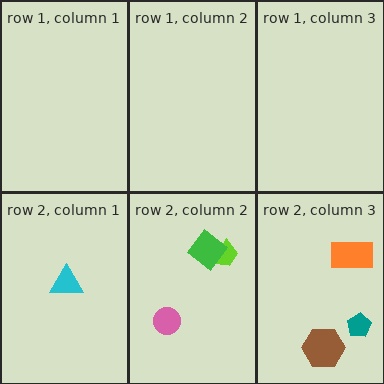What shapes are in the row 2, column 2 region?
The lime trapezoid, the green diamond, the pink circle.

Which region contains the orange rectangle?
The row 2, column 3 region.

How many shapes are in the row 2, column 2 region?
3.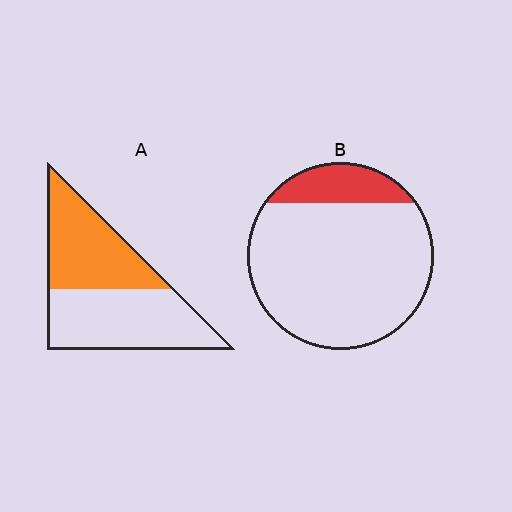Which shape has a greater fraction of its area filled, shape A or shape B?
Shape A.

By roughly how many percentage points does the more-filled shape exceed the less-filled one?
By roughly 30 percentage points (A over B).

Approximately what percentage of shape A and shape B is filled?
A is approximately 45% and B is approximately 15%.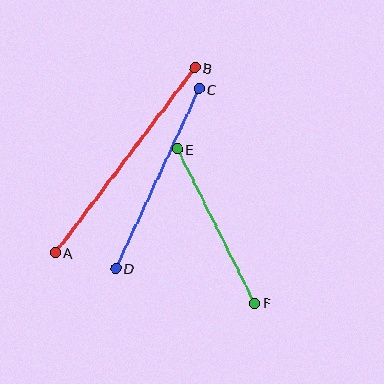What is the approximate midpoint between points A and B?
The midpoint is at approximately (125, 160) pixels.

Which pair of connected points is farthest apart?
Points A and B are farthest apart.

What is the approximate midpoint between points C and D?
The midpoint is at approximately (157, 179) pixels.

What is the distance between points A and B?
The distance is approximately 232 pixels.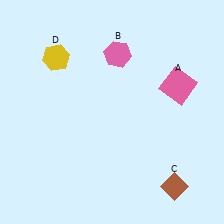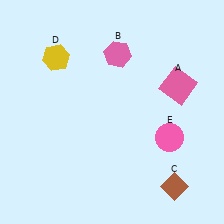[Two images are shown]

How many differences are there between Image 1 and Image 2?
There is 1 difference between the two images.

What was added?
A pink circle (E) was added in Image 2.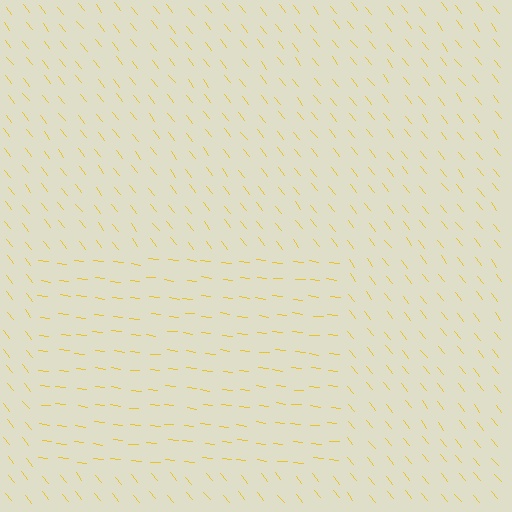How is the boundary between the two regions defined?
The boundary is defined purely by a change in line orientation (approximately 45 degrees difference). All lines are the same color and thickness.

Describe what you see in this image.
The image is filled with small yellow line segments. A rectangle region in the image has lines oriented differently from the surrounding lines, creating a visible texture boundary.